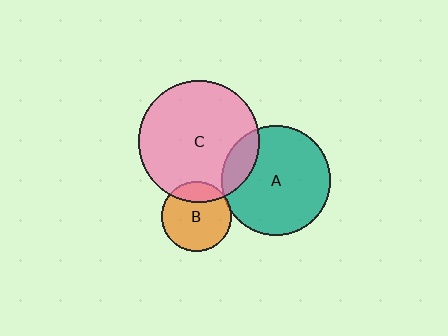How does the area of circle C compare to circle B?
Approximately 3.0 times.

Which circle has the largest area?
Circle C (pink).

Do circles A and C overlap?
Yes.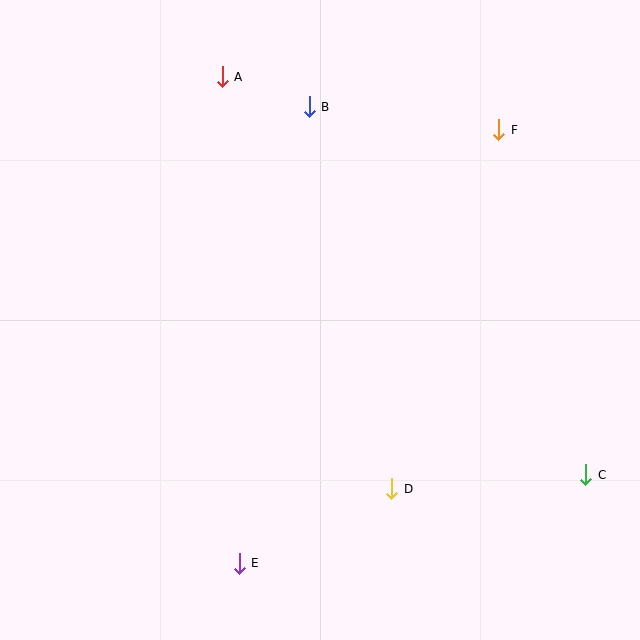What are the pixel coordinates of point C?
Point C is at (586, 475).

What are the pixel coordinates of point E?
Point E is at (239, 563).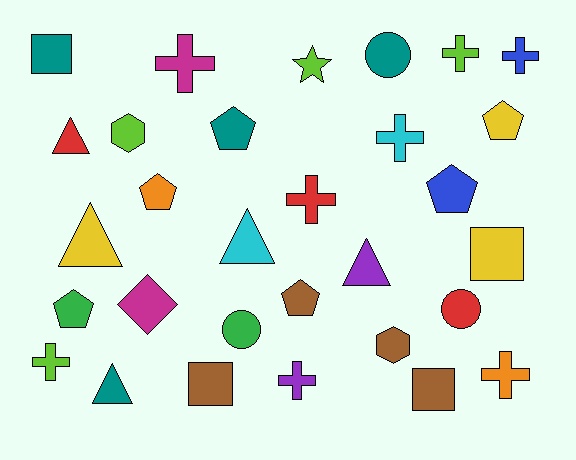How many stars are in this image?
There is 1 star.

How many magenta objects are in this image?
There are 2 magenta objects.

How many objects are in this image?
There are 30 objects.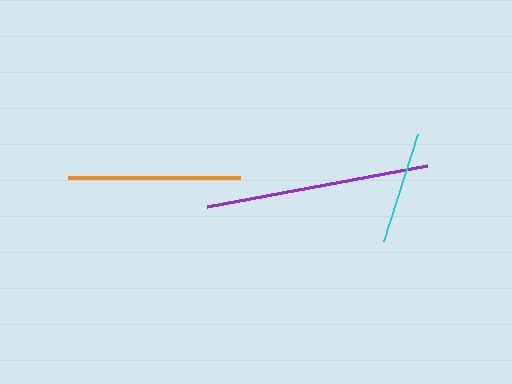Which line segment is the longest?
The purple line is the longest at approximately 224 pixels.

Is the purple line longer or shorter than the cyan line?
The purple line is longer than the cyan line.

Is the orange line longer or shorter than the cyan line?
The orange line is longer than the cyan line.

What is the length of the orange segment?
The orange segment is approximately 172 pixels long.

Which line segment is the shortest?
The cyan line is the shortest at approximately 112 pixels.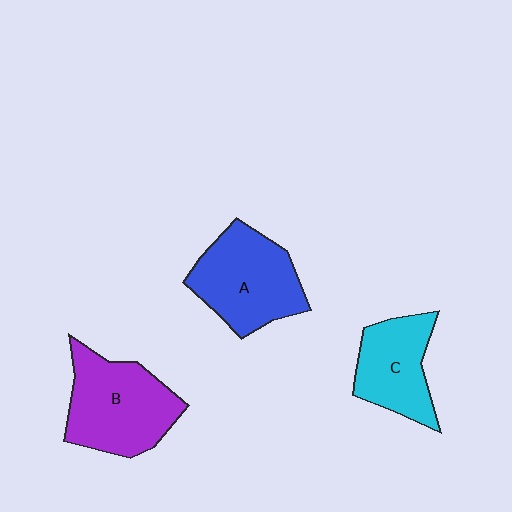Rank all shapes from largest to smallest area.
From largest to smallest: B (purple), A (blue), C (cyan).